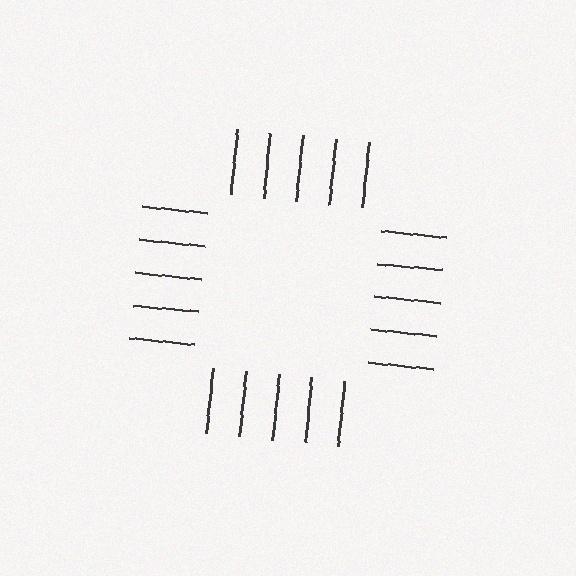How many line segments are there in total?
20 — 5 along each of the 4 edges.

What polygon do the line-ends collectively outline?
An illusory square — the line segments terminate on its edges but no continuous stroke is drawn.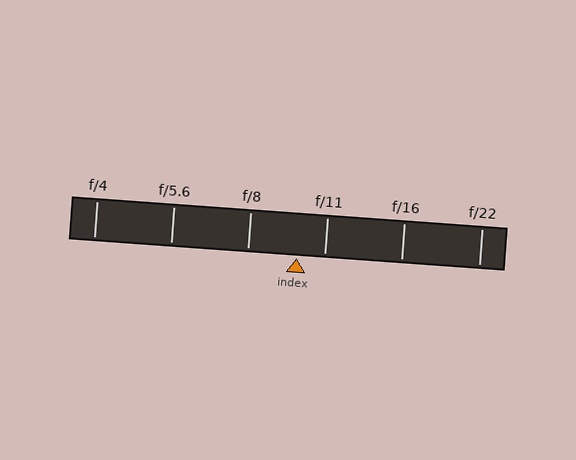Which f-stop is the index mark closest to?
The index mark is closest to f/11.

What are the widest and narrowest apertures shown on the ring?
The widest aperture shown is f/4 and the narrowest is f/22.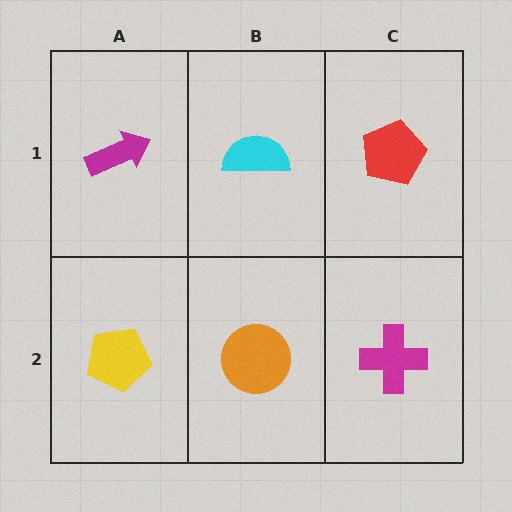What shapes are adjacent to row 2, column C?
A red pentagon (row 1, column C), an orange circle (row 2, column B).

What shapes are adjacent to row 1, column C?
A magenta cross (row 2, column C), a cyan semicircle (row 1, column B).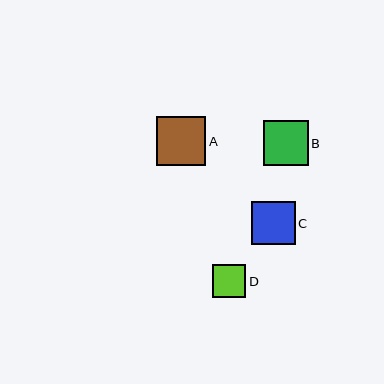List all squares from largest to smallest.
From largest to smallest: A, B, C, D.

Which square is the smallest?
Square D is the smallest with a size of approximately 33 pixels.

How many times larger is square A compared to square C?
Square A is approximately 1.1 times the size of square C.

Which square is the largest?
Square A is the largest with a size of approximately 49 pixels.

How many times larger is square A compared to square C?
Square A is approximately 1.1 times the size of square C.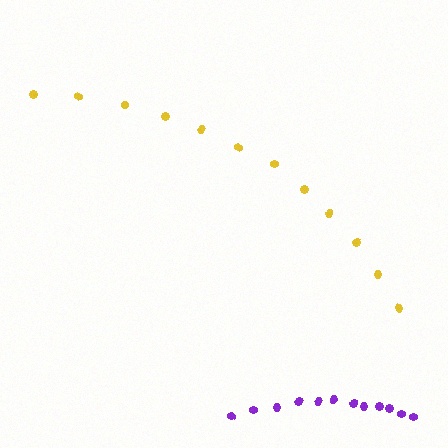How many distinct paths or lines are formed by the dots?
There are 2 distinct paths.